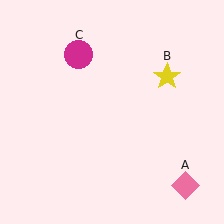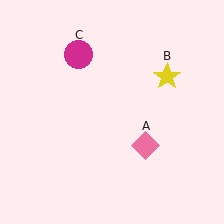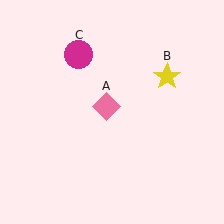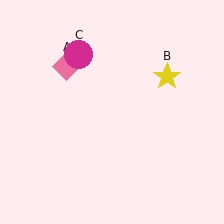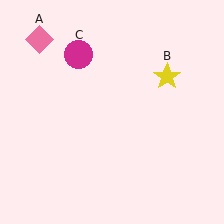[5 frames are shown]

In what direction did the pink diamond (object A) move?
The pink diamond (object A) moved up and to the left.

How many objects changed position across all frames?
1 object changed position: pink diamond (object A).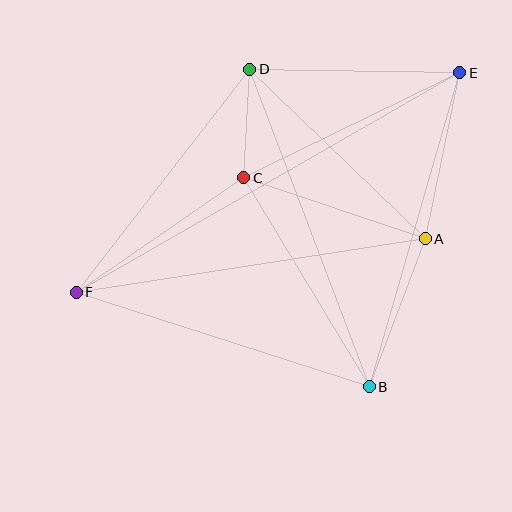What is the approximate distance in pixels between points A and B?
The distance between A and B is approximately 158 pixels.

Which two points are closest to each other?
Points C and D are closest to each other.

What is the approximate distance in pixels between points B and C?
The distance between B and C is approximately 244 pixels.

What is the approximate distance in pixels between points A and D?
The distance between A and D is approximately 244 pixels.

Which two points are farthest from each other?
Points E and F are farthest from each other.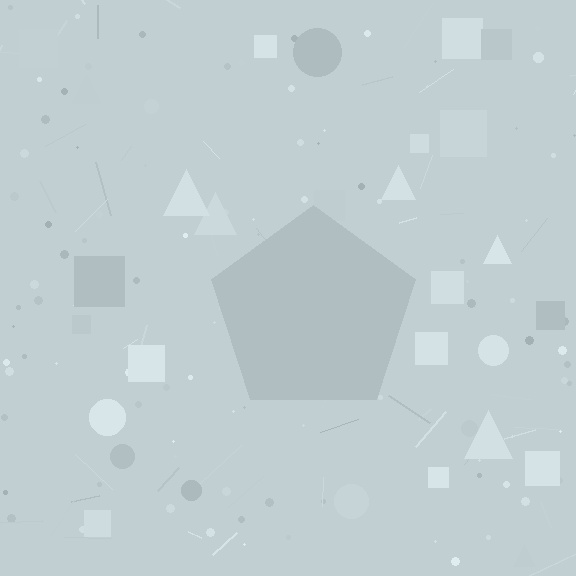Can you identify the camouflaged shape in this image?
The camouflaged shape is a pentagon.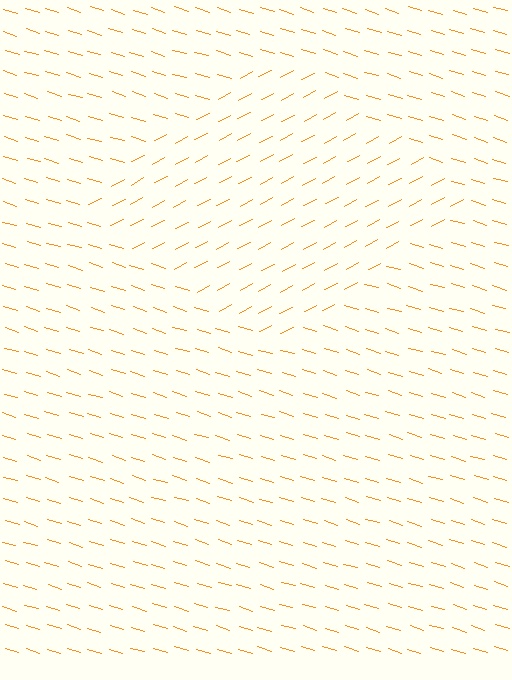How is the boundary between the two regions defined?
The boundary is defined purely by a change in line orientation (approximately 45 degrees difference). All lines are the same color and thickness.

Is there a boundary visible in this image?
Yes, there is a texture boundary formed by a change in line orientation.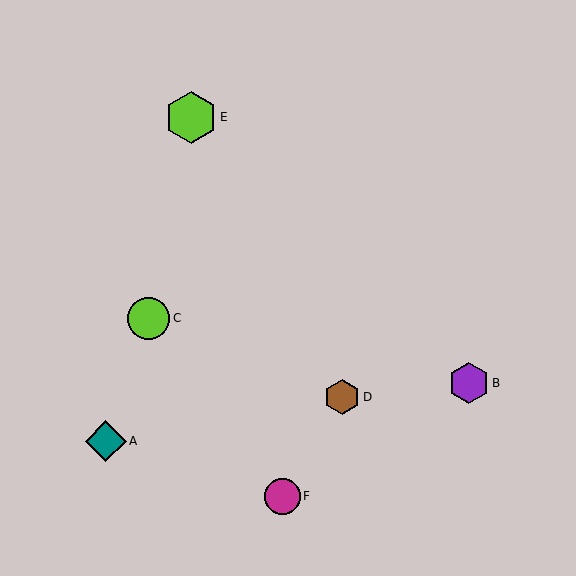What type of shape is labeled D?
Shape D is a brown hexagon.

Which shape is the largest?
The lime hexagon (labeled E) is the largest.